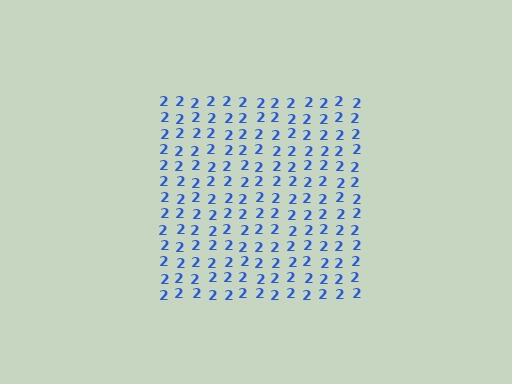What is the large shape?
The large shape is a square.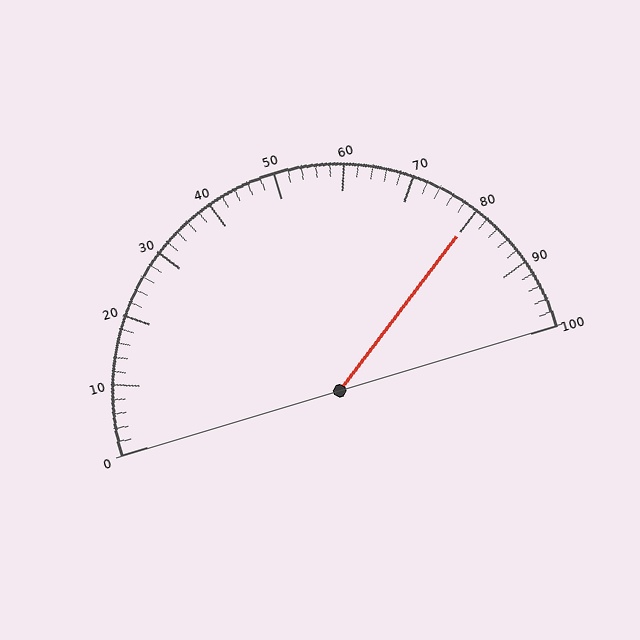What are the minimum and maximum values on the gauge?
The gauge ranges from 0 to 100.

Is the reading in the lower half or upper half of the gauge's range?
The reading is in the upper half of the range (0 to 100).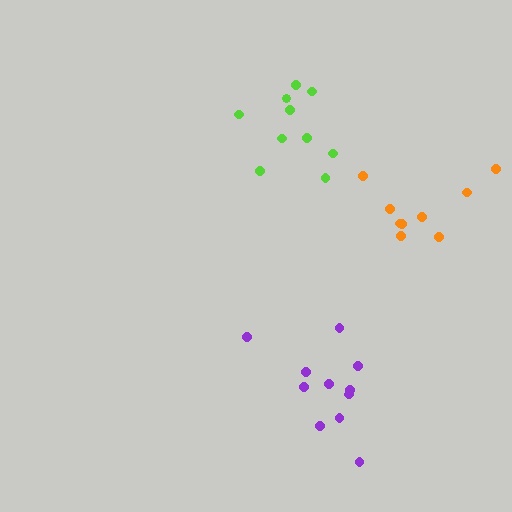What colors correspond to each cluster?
The clusters are colored: lime, orange, purple.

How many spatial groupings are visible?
There are 3 spatial groupings.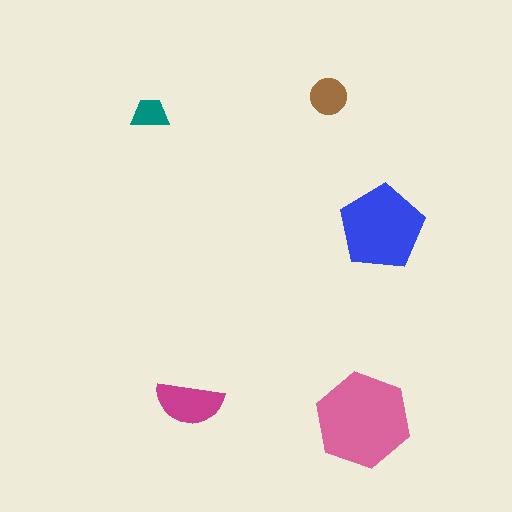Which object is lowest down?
The pink hexagon is bottommost.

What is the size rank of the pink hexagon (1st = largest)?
1st.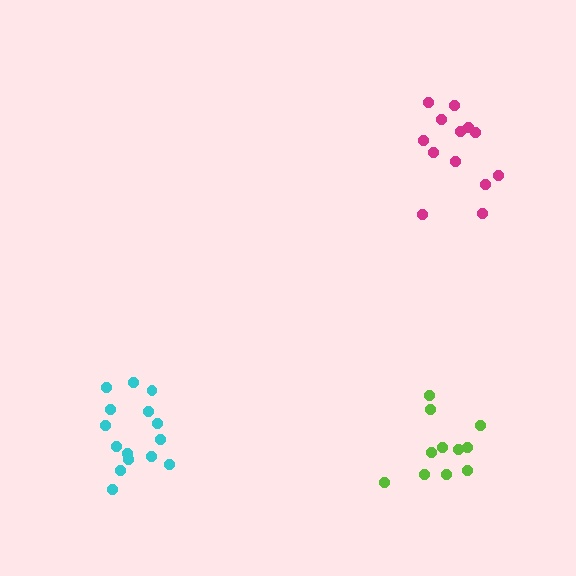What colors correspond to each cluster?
The clusters are colored: cyan, lime, magenta.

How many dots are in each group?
Group 1: 15 dots, Group 2: 11 dots, Group 3: 13 dots (39 total).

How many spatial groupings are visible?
There are 3 spatial groupings.